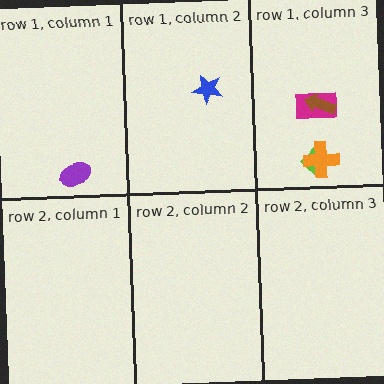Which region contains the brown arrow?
The row 1, column 3 region.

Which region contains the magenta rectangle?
The row 1, column 3 region.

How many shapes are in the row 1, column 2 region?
1.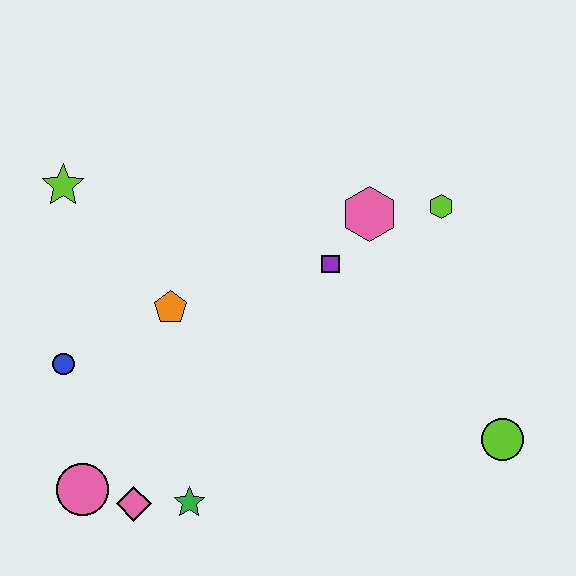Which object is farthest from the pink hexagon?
The pink circle is farthest from the pink hexagon.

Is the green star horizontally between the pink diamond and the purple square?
Yes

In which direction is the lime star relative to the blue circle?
The lime star is above the blue circle.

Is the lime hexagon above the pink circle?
Yes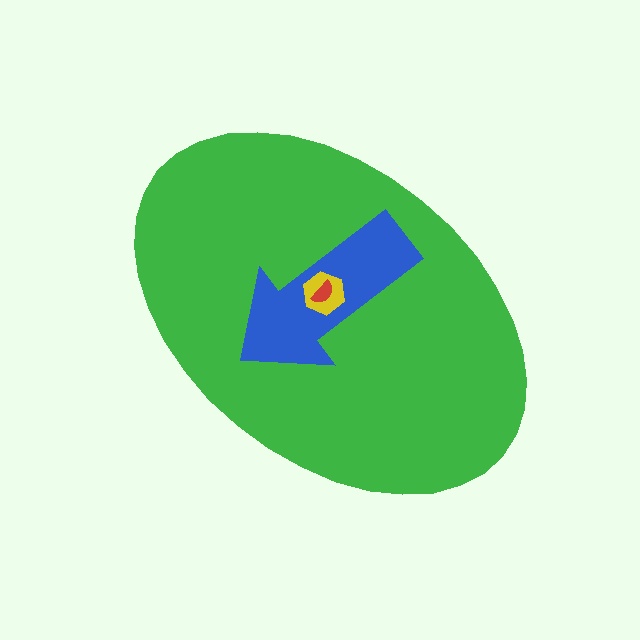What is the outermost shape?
The green ellipse.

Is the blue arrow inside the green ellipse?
Yes.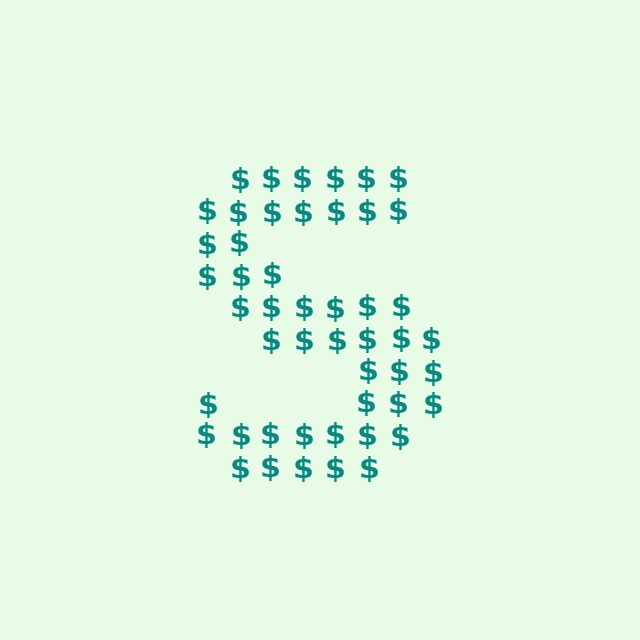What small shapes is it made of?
It is made of small dollar signs.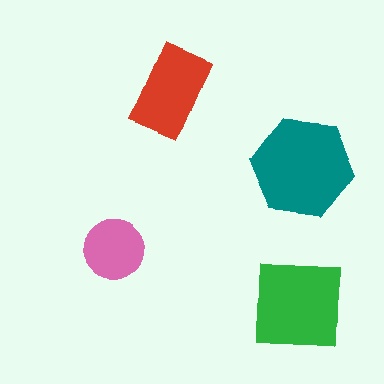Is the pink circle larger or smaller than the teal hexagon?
Smaller.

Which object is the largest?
The teal hexagon.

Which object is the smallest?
The pink circle.